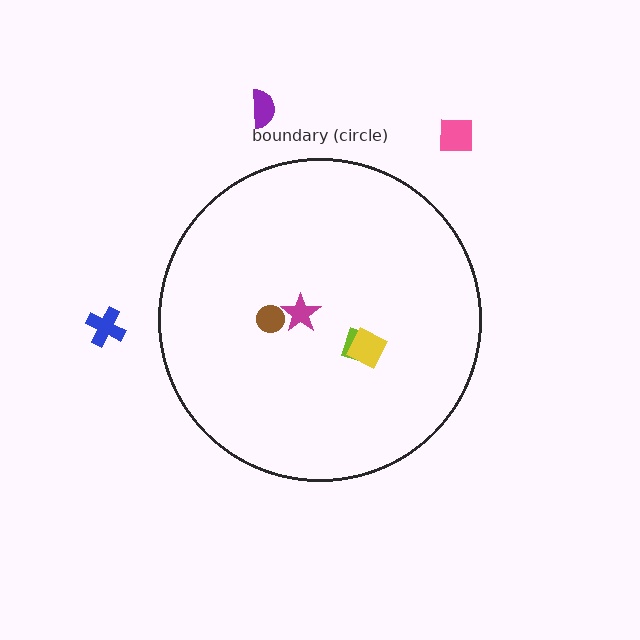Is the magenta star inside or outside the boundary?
Inside.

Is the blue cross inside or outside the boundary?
Outside.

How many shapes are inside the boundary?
4 inside, 3 outside.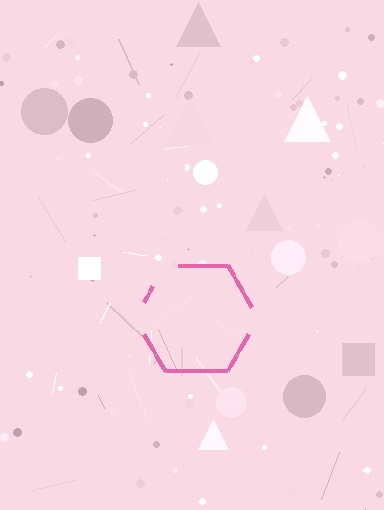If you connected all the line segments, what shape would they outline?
They would outline a hexagon.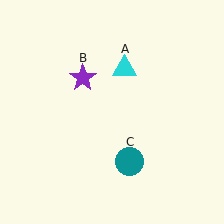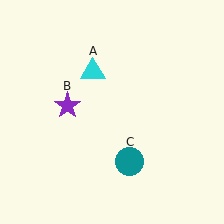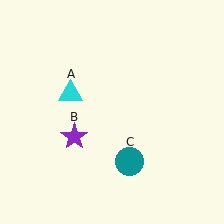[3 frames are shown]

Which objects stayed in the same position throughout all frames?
Teal circle (object C) remained stationary.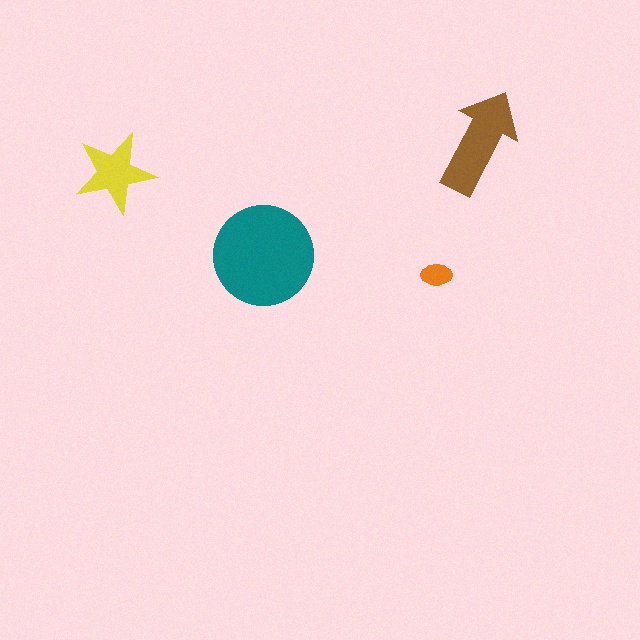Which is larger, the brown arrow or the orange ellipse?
The brown arrow.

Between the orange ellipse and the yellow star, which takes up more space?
The yellow star.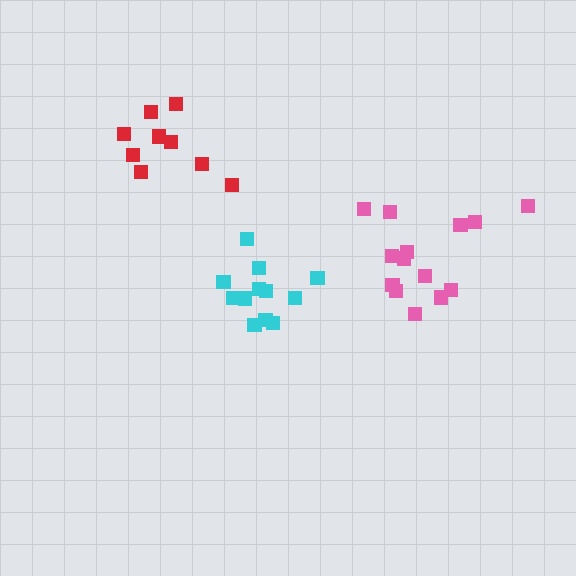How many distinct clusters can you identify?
There are 3 distinct clusters.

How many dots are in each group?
Group 1: 12 dots, Group 2: 9 dots, Group 3: 14 dots (35 total).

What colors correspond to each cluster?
The clusters are colored: cyan, red, pink.